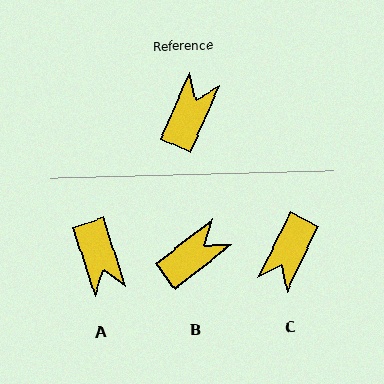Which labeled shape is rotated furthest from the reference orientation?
C, about 178 degrees away.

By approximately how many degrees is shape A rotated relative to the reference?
Approximately 138 degrees clockwise.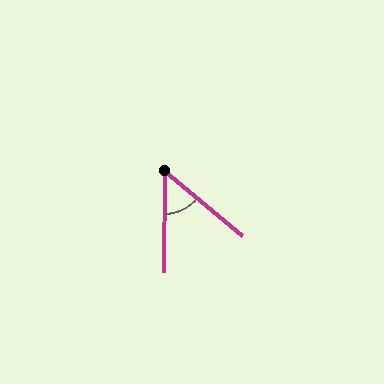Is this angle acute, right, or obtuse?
It is acute.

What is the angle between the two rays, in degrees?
Approximately 51 degrees.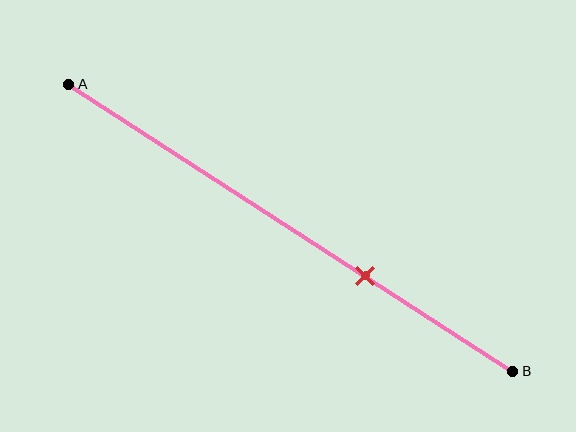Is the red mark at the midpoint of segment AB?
No, the mark is at about 65% from A, not at the 50% midpoint.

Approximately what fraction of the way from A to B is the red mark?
The red mark is approximately 65% of the way from A to B.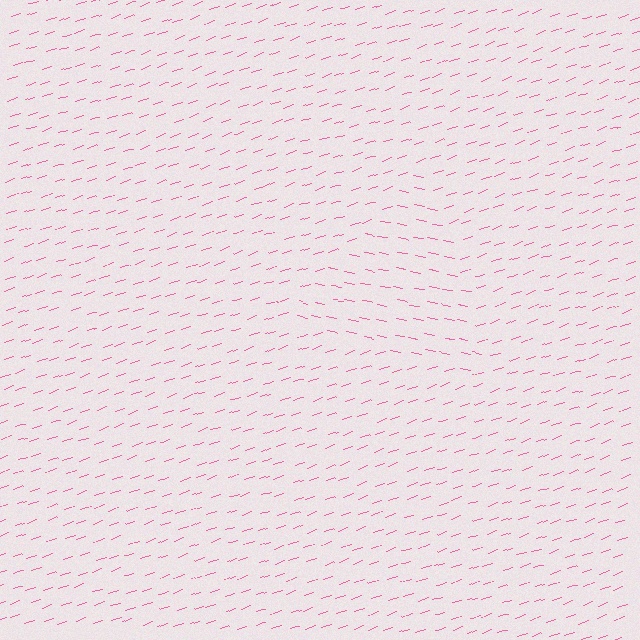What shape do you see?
I see a triangle.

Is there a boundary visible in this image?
Yes, there is a texture boundary formed by a change in line orientation.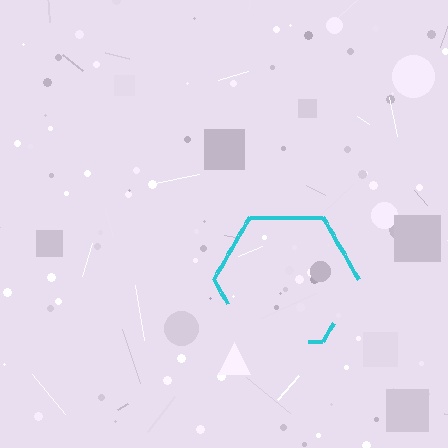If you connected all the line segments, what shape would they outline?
They would outline a hexagon.